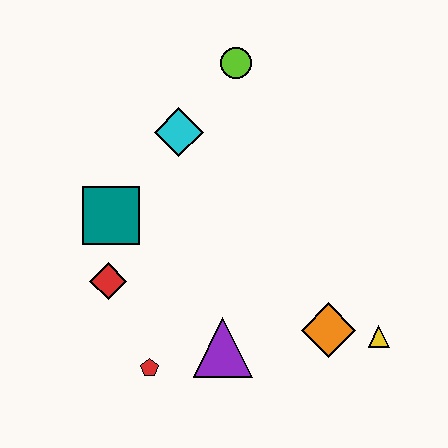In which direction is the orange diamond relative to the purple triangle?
The orange diamond is to the right of the purple triangle.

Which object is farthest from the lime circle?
The red pentagon is farthest from the lime circle.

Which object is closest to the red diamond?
The teal square is closest to the red diamond.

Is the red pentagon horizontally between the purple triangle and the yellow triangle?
No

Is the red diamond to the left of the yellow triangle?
Yes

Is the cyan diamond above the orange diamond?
Yes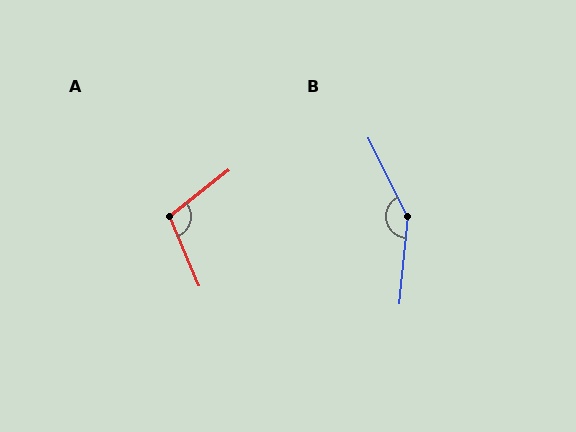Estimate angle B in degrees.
Approximately 149 degrees.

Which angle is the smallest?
A, at approximately 105 degrees.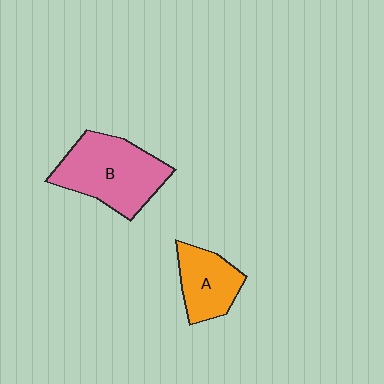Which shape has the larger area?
Shape B (pink).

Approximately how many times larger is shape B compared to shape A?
Approximately 1.7 times.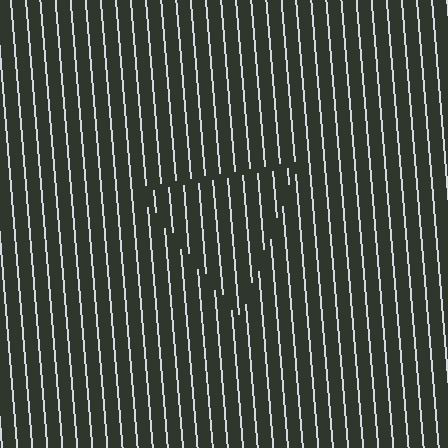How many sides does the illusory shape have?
3 sides — the line-ends trace a triangle.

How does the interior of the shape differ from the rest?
The interior of the shape contains the same grating, shifted by half a period — the contour is defined by the phase discontinuity where line-ends from the inner and outer gratings abut.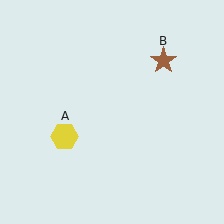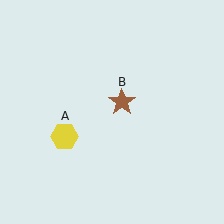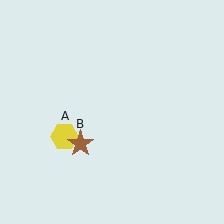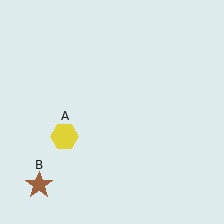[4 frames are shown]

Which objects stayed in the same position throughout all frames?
Yellow hexagon (object A) remained stationary.